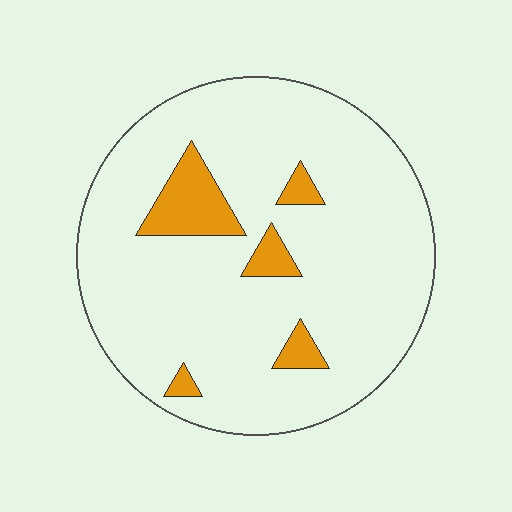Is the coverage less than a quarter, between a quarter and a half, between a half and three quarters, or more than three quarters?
Less than a quarter.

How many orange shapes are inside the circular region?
5.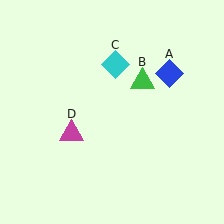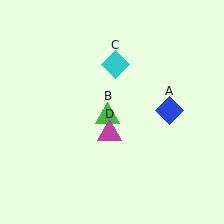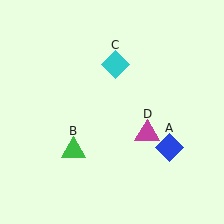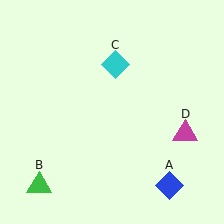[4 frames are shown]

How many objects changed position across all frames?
3 objects changed position: blue diamond (object A), green triangle (object B), magenta triangle (object D).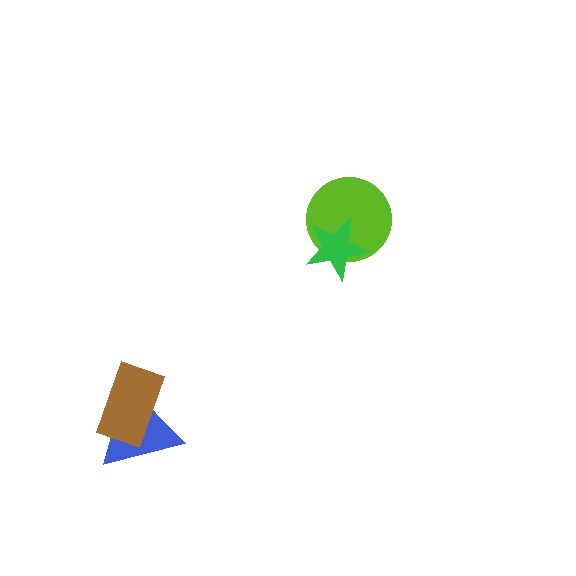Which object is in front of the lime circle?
The green star is in front of the lime circle.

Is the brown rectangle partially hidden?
No, no other shape covers it.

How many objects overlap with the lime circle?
1 object overlaps with the lime circle.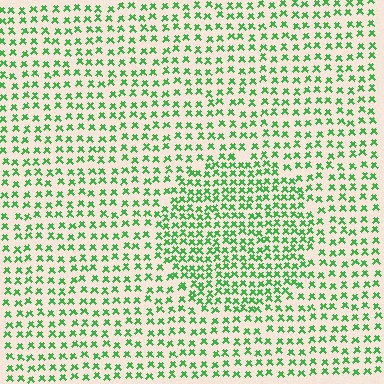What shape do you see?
I see a circle.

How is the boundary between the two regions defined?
The boundary is defined by a change in element density (approximately 1.6x ratio). All elements are the same color, size, and shape.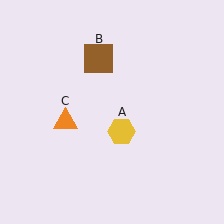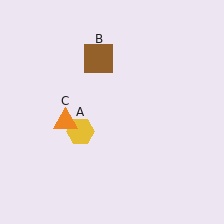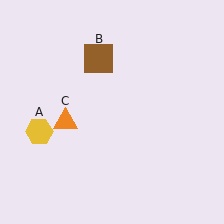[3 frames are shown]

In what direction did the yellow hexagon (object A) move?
The yellow hexagon (object A) moved left.